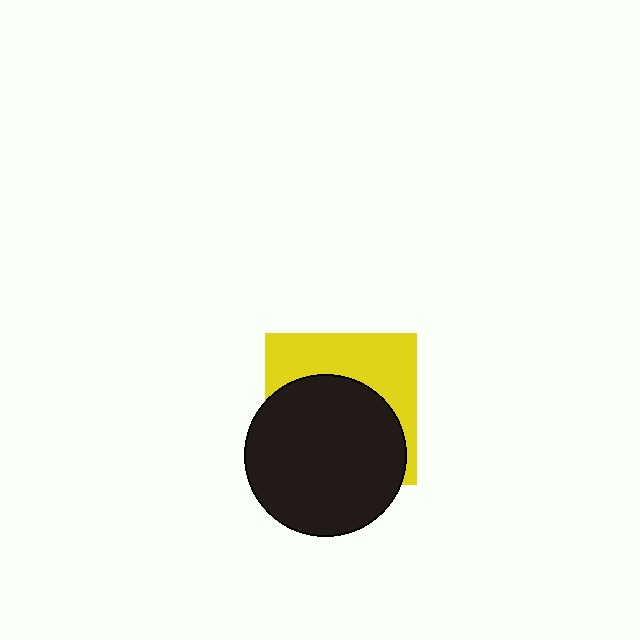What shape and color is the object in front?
The object in front is a black circle.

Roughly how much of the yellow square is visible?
A small part of it is visible (roughly 40%).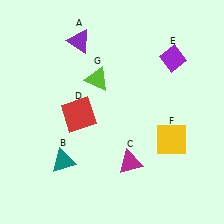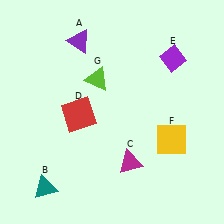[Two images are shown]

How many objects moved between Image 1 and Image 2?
1 object moved between the two images.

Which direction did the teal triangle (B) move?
The teal triangle (B) moved down.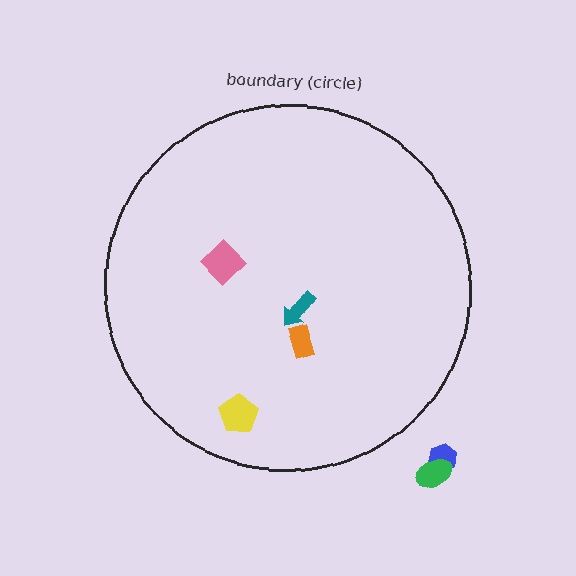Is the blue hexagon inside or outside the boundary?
Outside.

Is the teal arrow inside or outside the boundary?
Inside.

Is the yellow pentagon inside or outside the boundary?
Inside.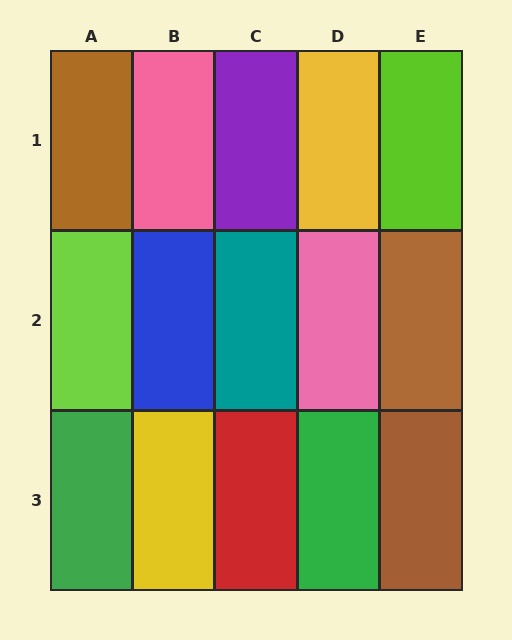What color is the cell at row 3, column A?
Green.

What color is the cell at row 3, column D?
Green.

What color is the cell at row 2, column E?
Brown.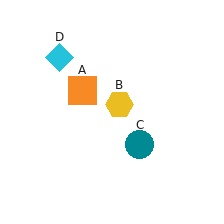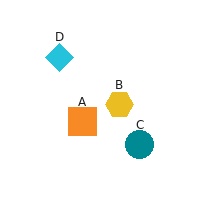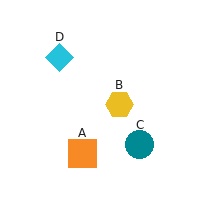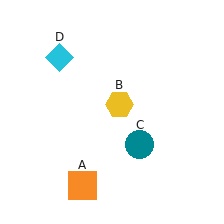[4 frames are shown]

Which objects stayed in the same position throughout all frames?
Yellow hexagon (object B) and teal circle (object C) and cyan diamond (object D) remained stationary.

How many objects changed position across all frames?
1 object changed position: orange square (object A).